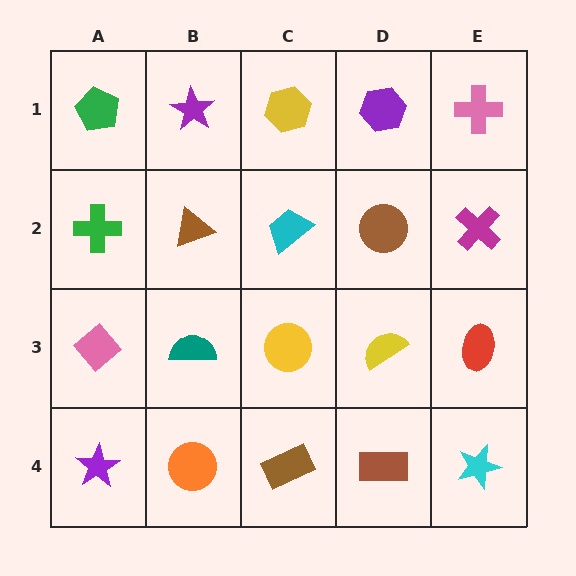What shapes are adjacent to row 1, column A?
A green cross (row 2, column A), a purple star (row 1, column B).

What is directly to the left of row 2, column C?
A brown triangle.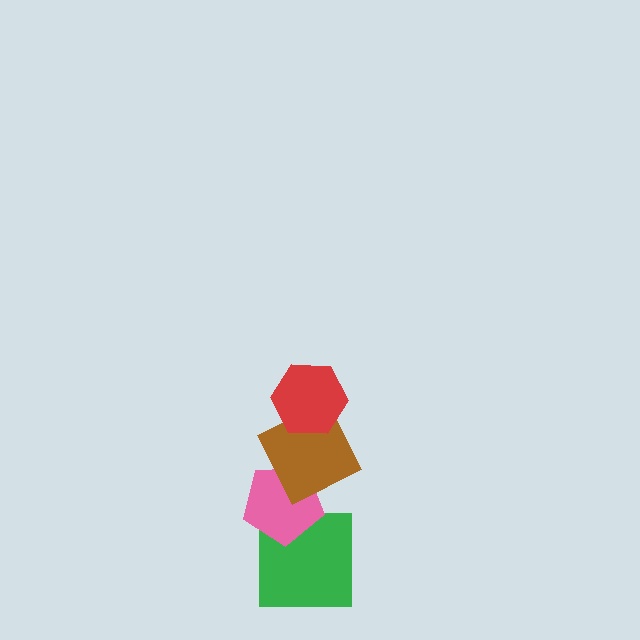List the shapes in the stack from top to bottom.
From top to bottom: the red hexagon, the brown square, the pink pentagon, the green square.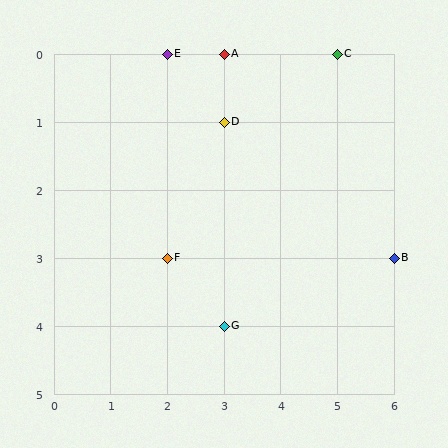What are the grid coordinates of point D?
Point D is at grid coordinates (3, 1).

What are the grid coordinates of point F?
Point F is at grid coordinates (2, 3).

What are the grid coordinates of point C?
Point C is at grid coordinates (5, 0).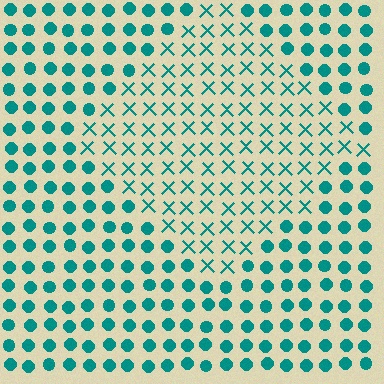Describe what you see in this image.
The image is filled with small teal elements arranged in a uniform grid. A diamond-shaped region contains X marks, while the surrounding area contains circles. The boundary is defined purely by the change in element shape.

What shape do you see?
I see a diamond.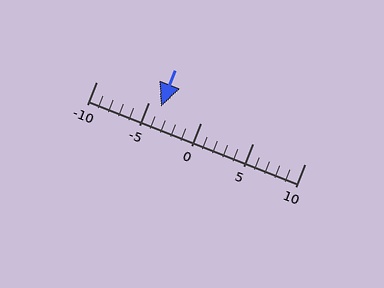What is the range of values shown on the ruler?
The ruler shows values from -10 to 10.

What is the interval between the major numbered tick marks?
The major tick marks are spaced 5 units apart.